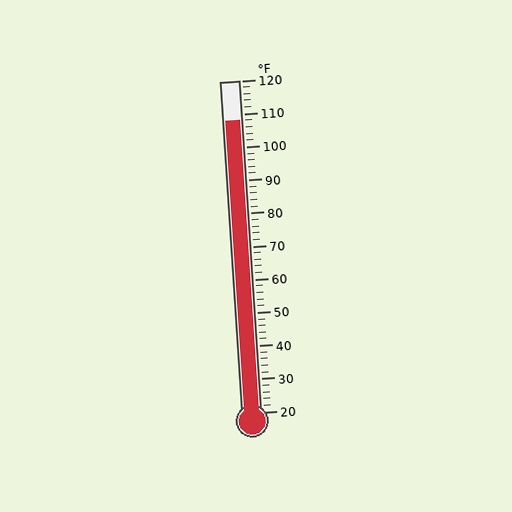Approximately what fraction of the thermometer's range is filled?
The thermometer is filled to approximately 90% of its range.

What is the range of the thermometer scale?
The thermometer scale ranges from 20°F to 120°F.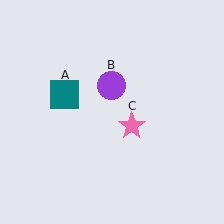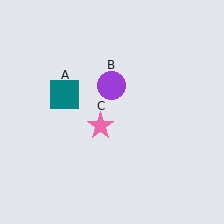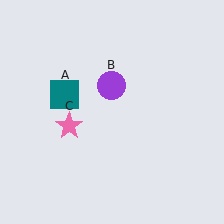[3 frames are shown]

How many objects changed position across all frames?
1 object changed position: pink star (object C).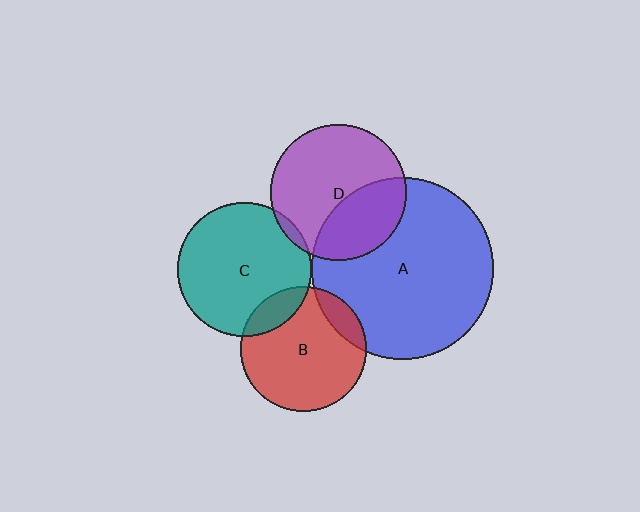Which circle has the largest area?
Circle A (blue).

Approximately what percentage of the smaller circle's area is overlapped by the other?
Approximately 15%.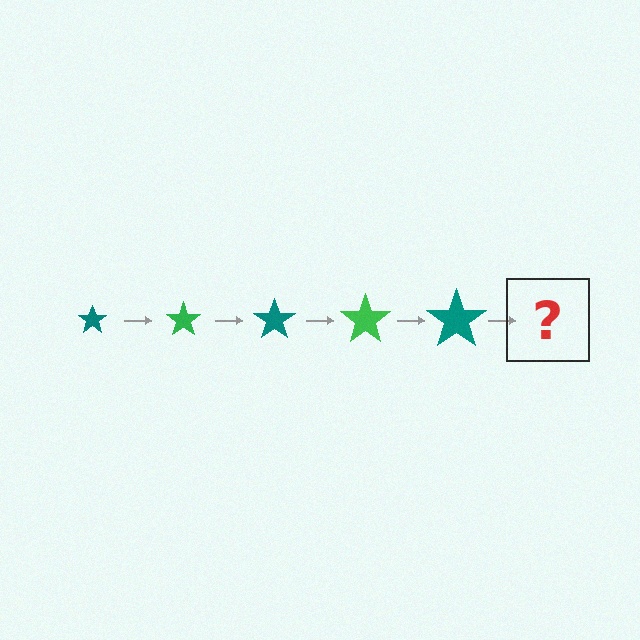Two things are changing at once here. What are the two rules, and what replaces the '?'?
The two rules are that the star grows larger each step and the color cycles through teal and green. The '?' should be a green star, larger than the previous one.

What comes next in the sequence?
The next element should be a green star, larger than the previous one.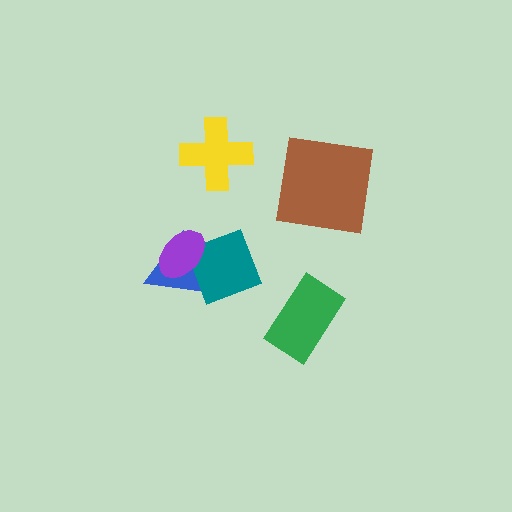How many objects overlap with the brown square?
0 objects overlap with the brown square.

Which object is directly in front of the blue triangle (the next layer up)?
The teal diamond is directly in front of the blue triangle.